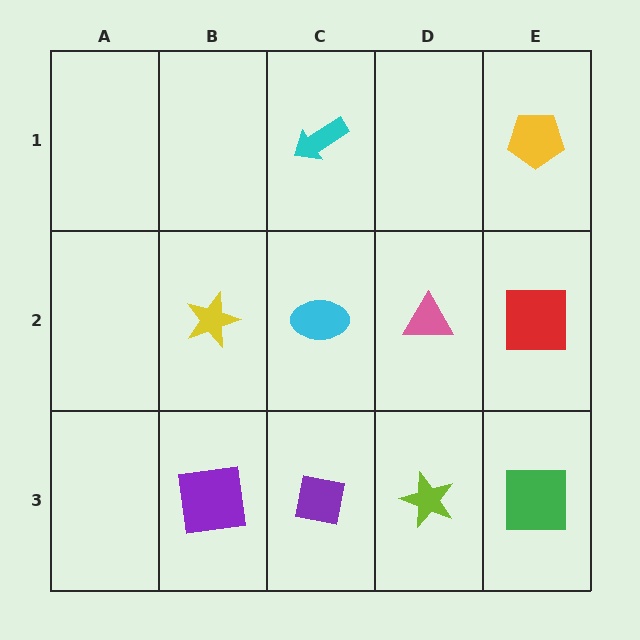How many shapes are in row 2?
4 shapes.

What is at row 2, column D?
A pink triangle.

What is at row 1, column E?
A yellow pentagon.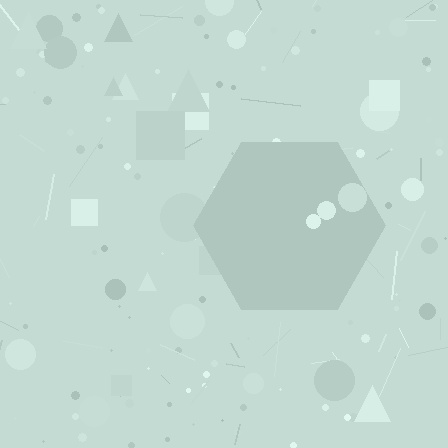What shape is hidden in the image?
A hexagon is hidden in the image.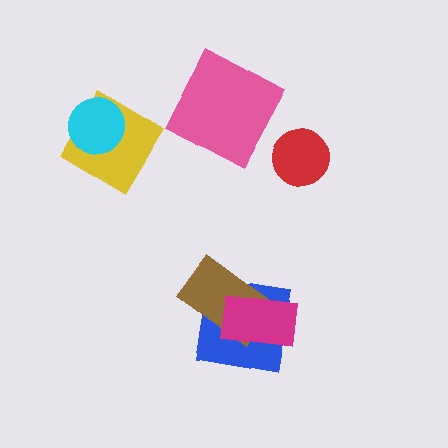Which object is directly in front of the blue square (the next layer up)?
The brown rectangle is directly in front of the blue square.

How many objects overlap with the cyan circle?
1 object overlaps with the cyan circle.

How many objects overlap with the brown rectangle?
2 objects overlap with the brown rectangle.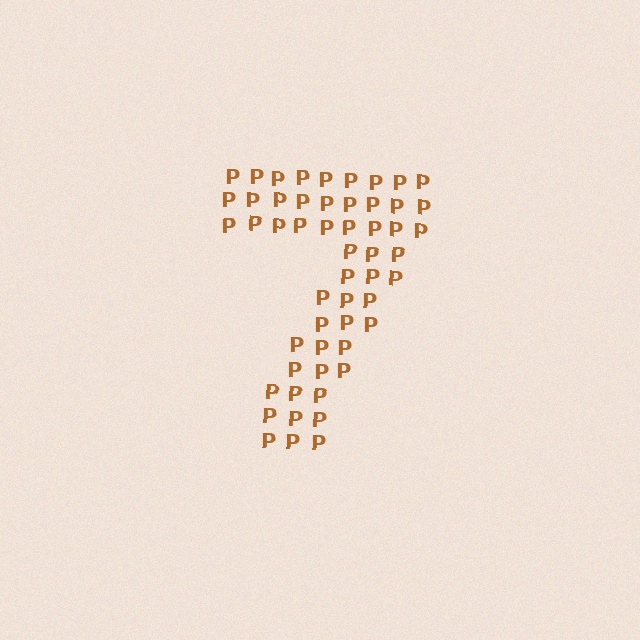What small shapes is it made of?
It is made of small letter P's.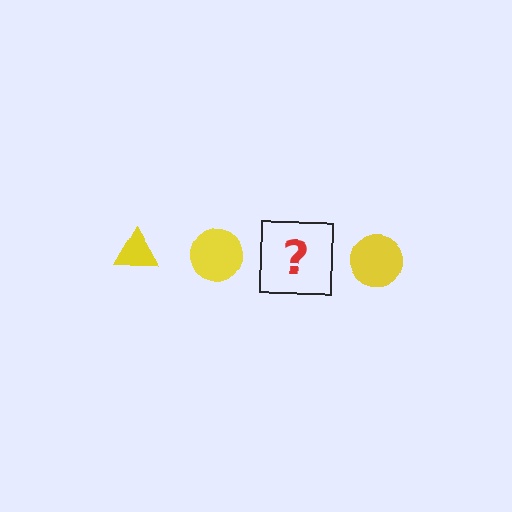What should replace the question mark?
The question mark should be replaced with a yellow triangle.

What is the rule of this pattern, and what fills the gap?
The rule is that the pattern cycles through triangle, circle shapes in yellow. The gap should be filled with a yellow triangle.